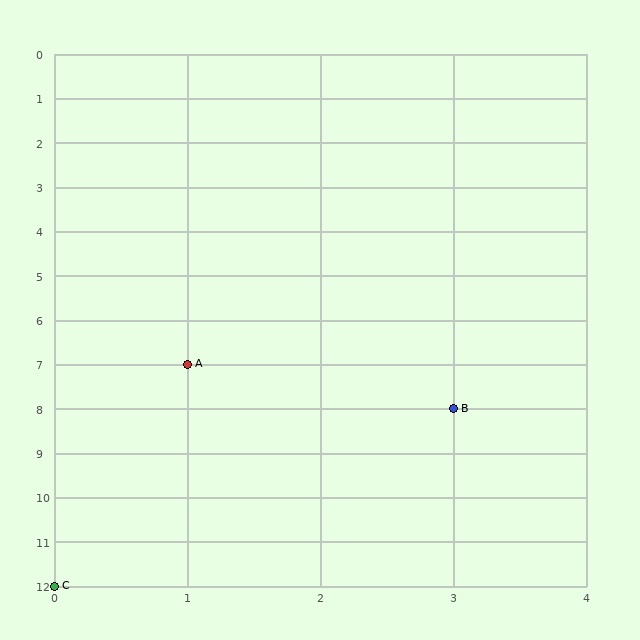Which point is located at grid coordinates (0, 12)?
Point C is at (0, 12).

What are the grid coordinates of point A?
Point A is at grid coordinates (1, 7).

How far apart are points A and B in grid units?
Points A and B are 2 columns and 1 row apart (about 2.2 grid units diagonally).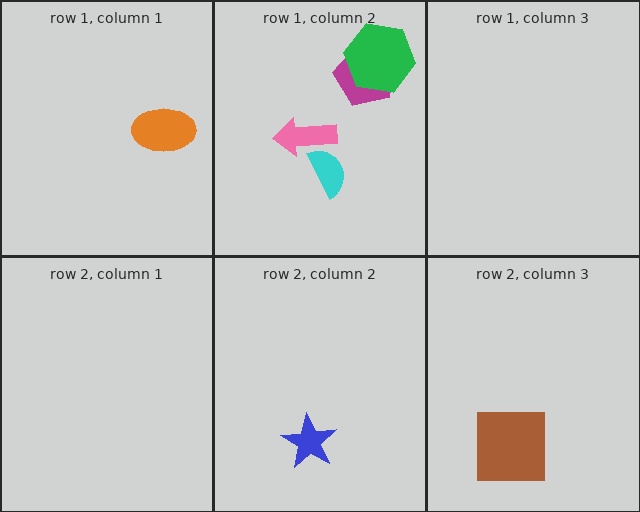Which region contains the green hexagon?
The row 1, column 2 region.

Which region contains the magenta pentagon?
The row 1, column 2 region.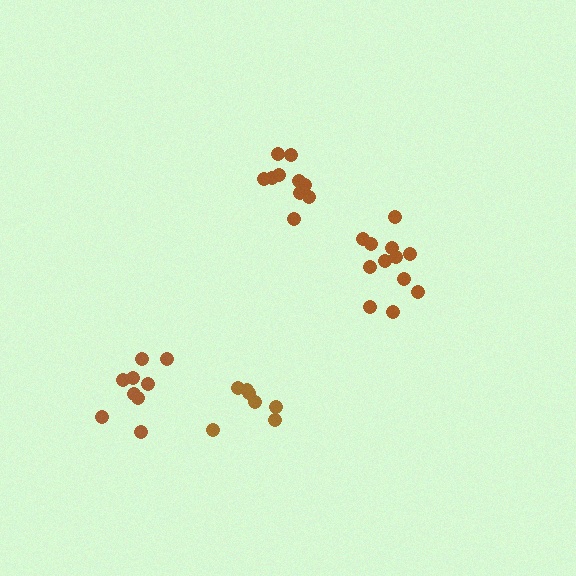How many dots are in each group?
Group 1: 12 dots, Group 2: 10 dots, Group 3: 7 dots, Group 4: 9 dots (38 total).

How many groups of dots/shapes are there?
There are 4 groups.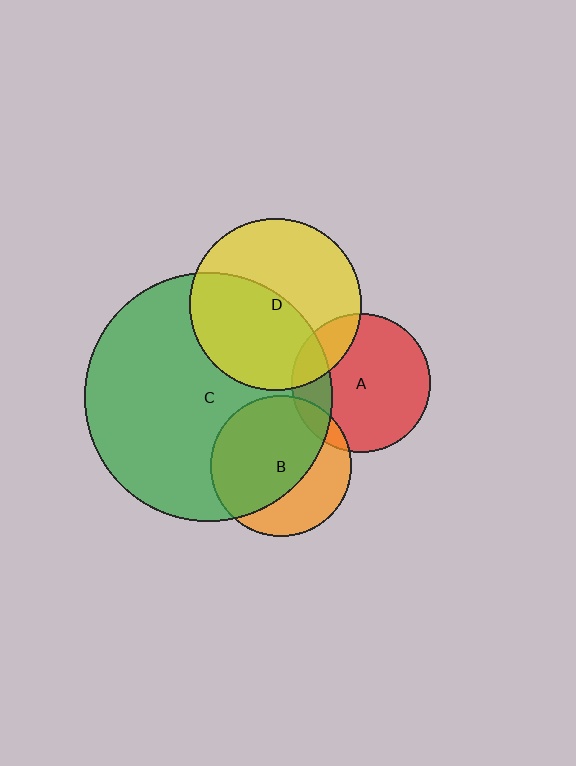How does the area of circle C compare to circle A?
Approximately 3.2 times.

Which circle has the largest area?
Circle C (green).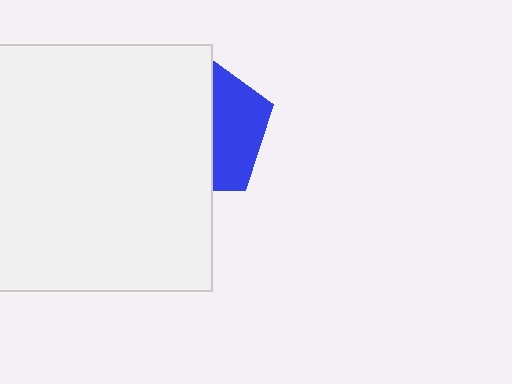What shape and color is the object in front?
The object in front is a white square.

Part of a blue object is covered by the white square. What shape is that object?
It is a pentagon.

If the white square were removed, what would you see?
You would see the complete blue pentagon.